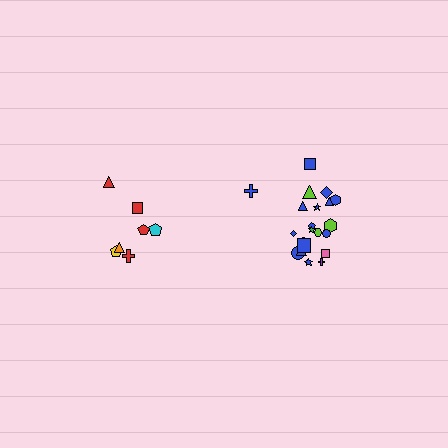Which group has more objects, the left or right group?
The right group.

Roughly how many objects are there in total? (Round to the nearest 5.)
Roughly 30 objects in total.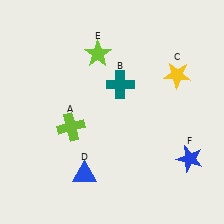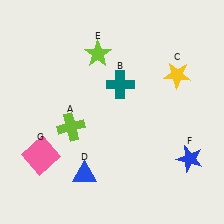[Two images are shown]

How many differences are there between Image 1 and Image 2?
There is 1 difference between the two images.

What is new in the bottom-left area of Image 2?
A pink square (G) was added in the bottom-left area of Image 2.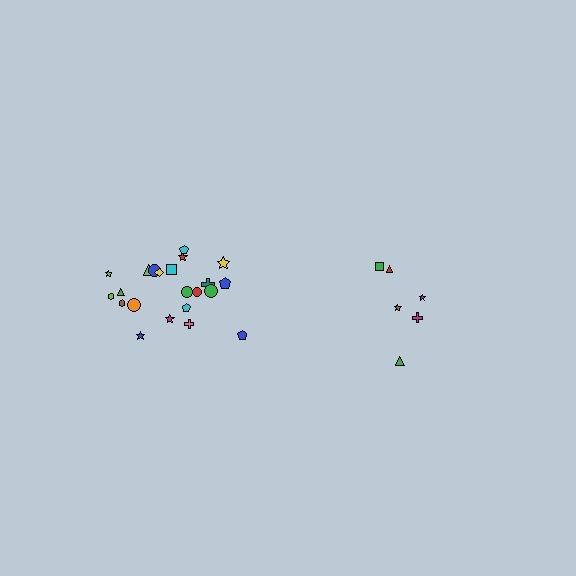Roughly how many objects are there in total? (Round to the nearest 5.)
Roughly 30 objects in total.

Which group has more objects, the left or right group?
The left group.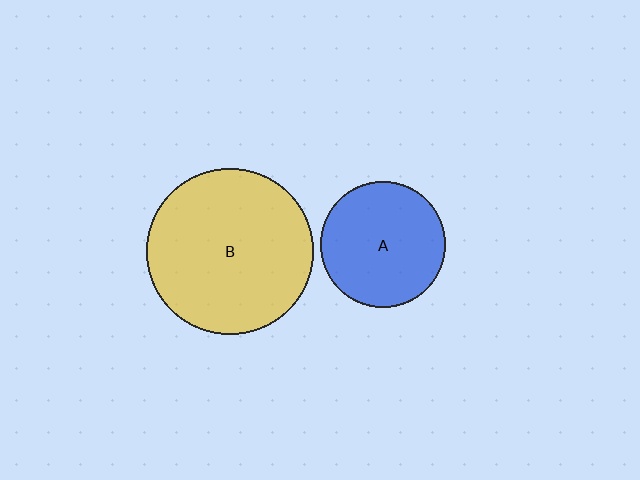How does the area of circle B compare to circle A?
Approximately 1.8 times.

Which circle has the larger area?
Circle B (yellow).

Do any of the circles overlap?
No, none of the circles overlap.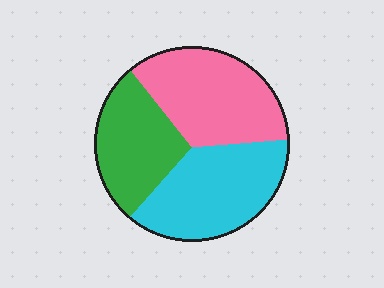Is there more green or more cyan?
Cyan.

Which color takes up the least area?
Green, at roughly 30%.